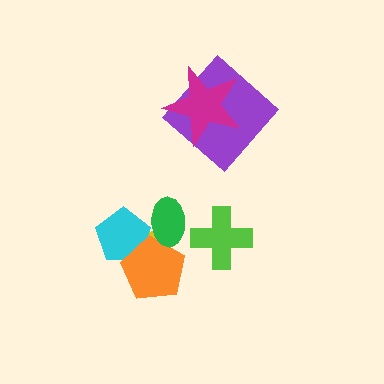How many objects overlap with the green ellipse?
3 objects overlap with the green ellipse.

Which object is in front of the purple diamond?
The magenta star is in front of the purple diamond.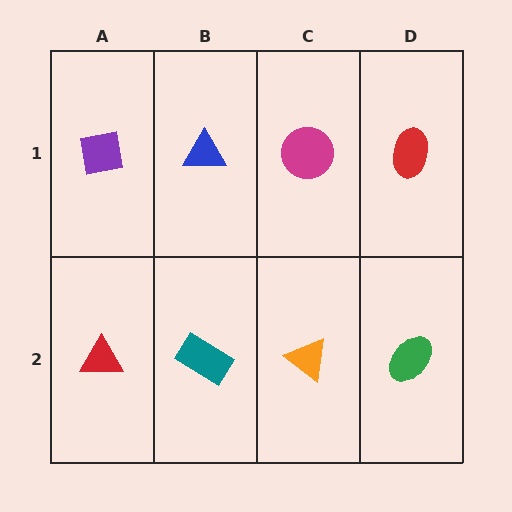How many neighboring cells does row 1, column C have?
3.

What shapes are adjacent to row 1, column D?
A green ellipse (row 2, column D), a magenta circle (row 1, column C).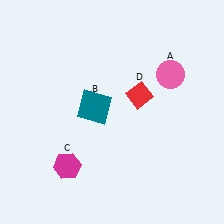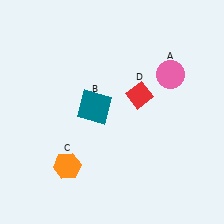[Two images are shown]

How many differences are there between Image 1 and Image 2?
There is 1 difference between the two images.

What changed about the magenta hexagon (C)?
In Image 1, C is magenta. In Image 2, it changed to orange.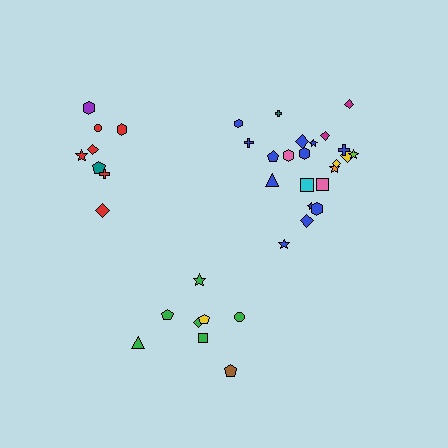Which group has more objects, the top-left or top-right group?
The top-right group.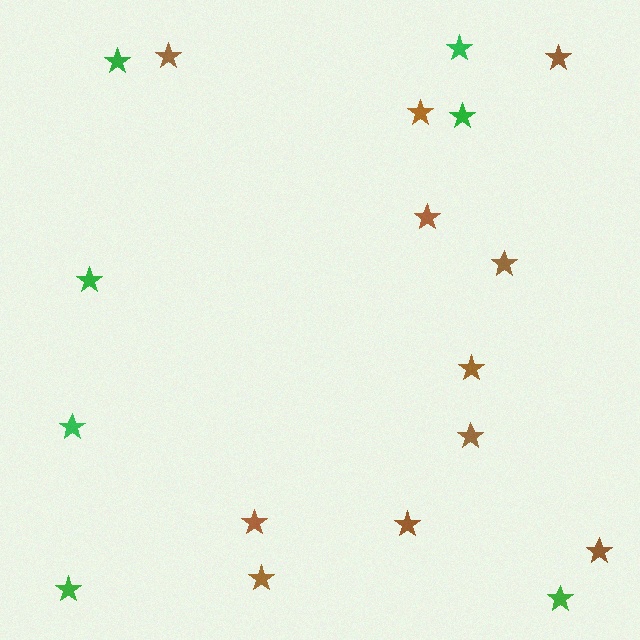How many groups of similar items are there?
There are 2 groups: one group of brown stars (11) and one group of green stars (7).